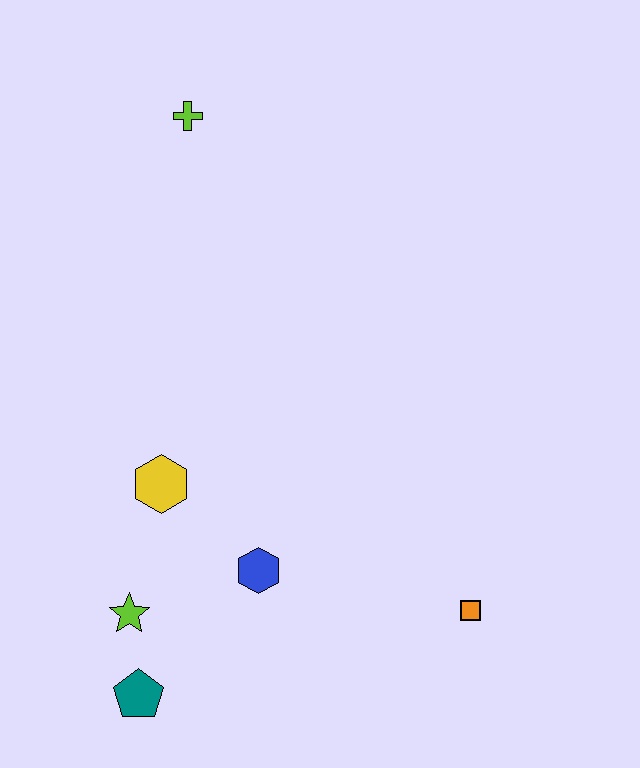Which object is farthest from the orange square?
The lime cross is farthest from the orange square.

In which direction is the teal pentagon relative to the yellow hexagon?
The teal pentagon is below the yellow hexagon.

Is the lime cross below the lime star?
No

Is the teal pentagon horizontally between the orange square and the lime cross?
No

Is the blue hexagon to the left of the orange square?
Yes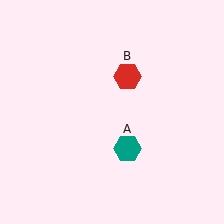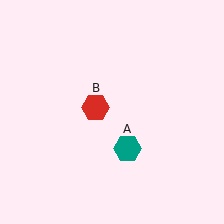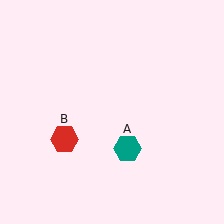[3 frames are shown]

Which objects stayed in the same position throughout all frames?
Teal hexagon (object A) remained stationary.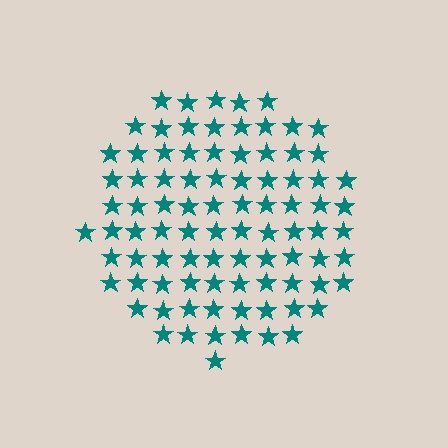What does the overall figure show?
The overall figure shows a circle.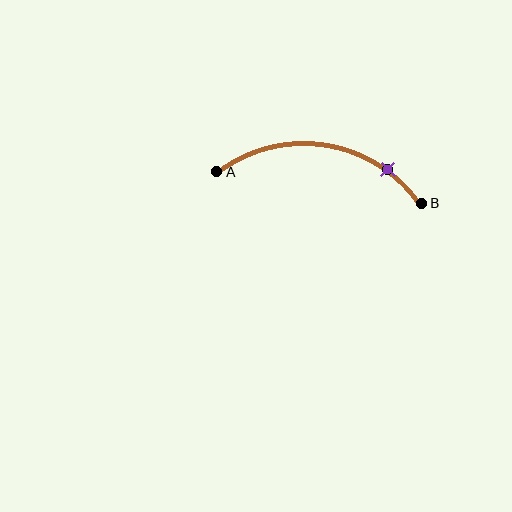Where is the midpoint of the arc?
The arc midpoint is the point on the curve farthest from the straight line joining A and B. It sits above that line.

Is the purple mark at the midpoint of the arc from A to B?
No. The purple mark lies on the arc but is closer to endpoint B. The arc midpoint would be at the point on the curve equidistant along the arc from both A and B.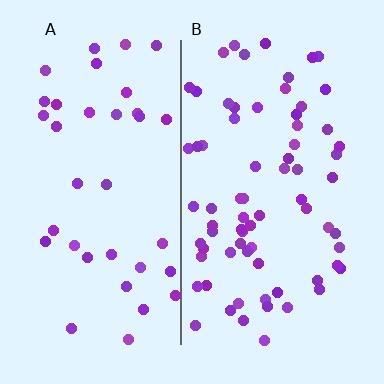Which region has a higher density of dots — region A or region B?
B (the right).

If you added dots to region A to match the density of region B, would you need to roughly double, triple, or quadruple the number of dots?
Approximately double.